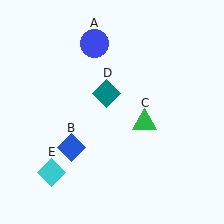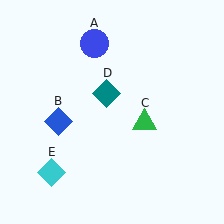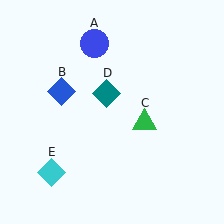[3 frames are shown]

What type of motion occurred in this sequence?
The blue diamond (object B) rotated clockwise around the center of the scene.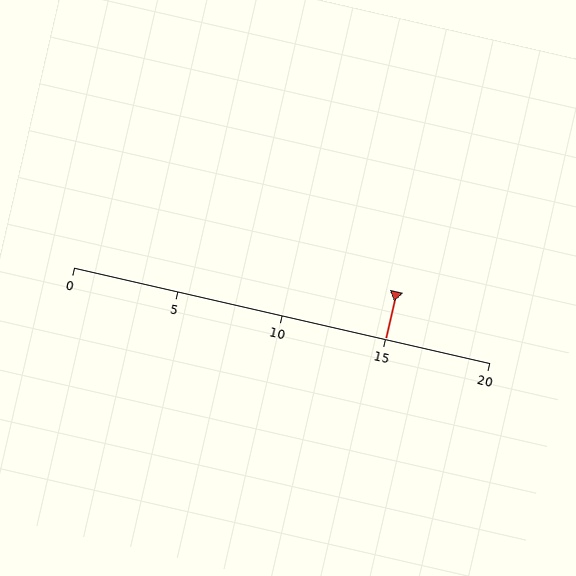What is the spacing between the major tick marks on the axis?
The major ticks are spaced 5 apart.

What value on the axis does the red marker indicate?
The marker indicates approximately 15.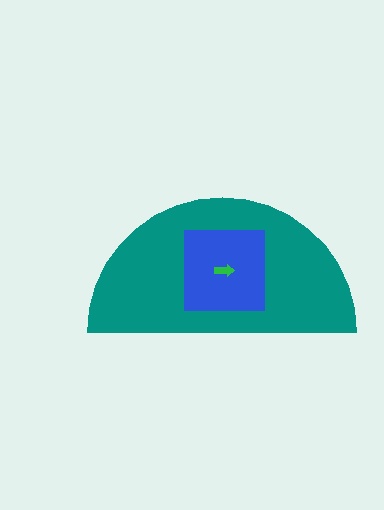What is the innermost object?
The green arrow.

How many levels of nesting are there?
3.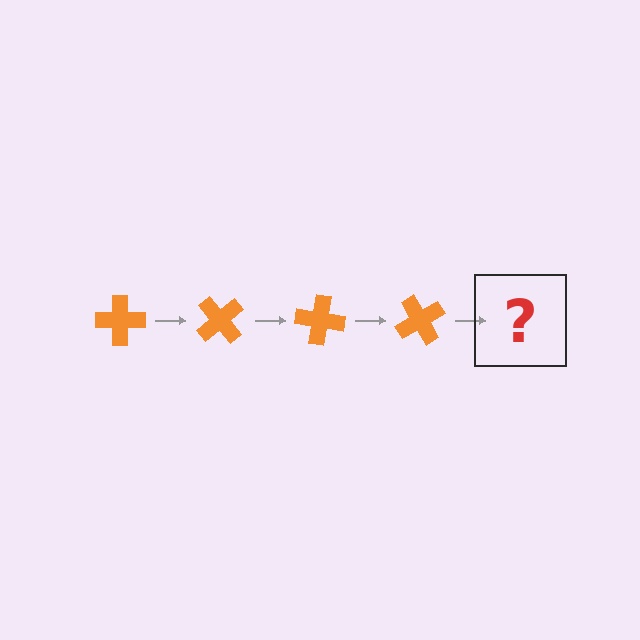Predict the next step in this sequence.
The next step is an orange cross rotated 200 degrees.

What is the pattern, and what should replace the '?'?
The pattern is that the cross rotates 50 degrees each step. The '?' should be an orange cross rotated 200 degrees.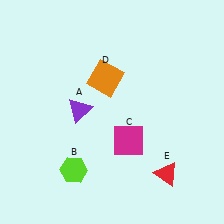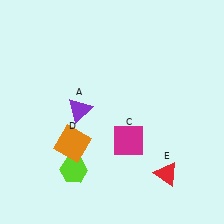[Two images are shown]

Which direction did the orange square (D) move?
The orange square (D) moved down.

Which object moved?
The orange square (D) moved down.